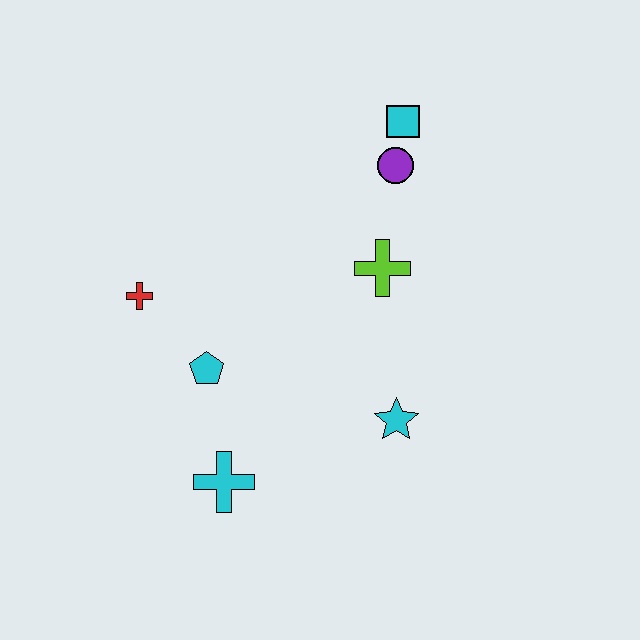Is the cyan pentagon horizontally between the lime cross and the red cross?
Yes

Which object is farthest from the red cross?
The cyan square is farthest from the red cross.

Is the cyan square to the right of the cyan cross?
Yes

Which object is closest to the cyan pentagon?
The red cross is closest to the cyan pentagon.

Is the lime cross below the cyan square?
Yes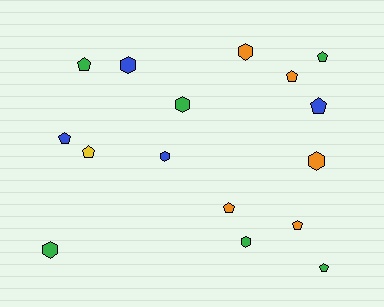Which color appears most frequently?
Green, with 6 objects.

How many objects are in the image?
There are 16 objects.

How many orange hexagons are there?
There are 2 orange hexagons.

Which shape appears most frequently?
Pentagon, with 9 objects.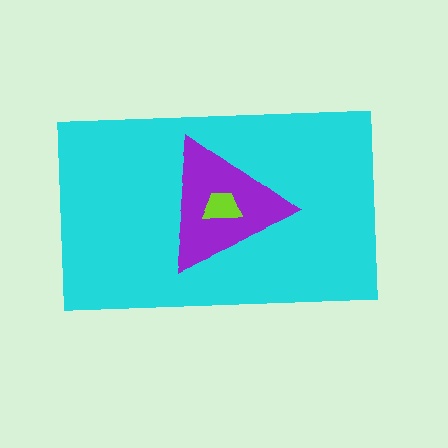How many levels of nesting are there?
3.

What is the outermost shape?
The cyan rectangle.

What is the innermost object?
The lime trapezoid.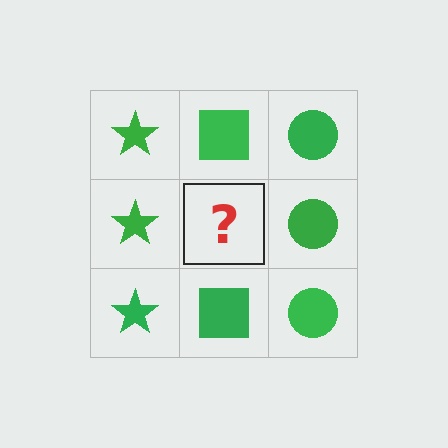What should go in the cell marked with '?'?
The missing cell should contain a green square.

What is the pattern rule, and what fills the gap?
The rule is that each column has a consistent shape. The gap should be filled with a green square.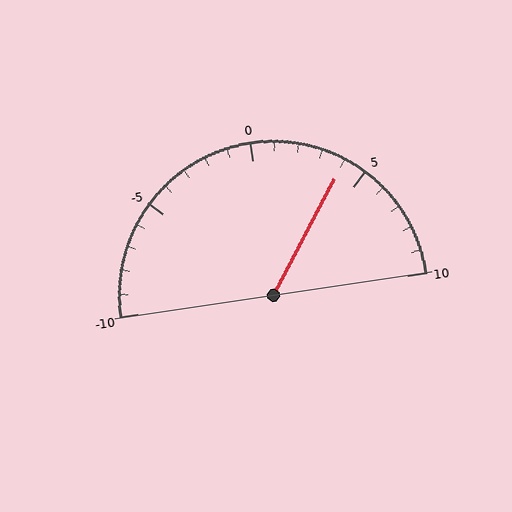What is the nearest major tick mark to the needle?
The nearest major tick mark is 5.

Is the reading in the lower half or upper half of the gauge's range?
The reading is in the upper half of the range (-10 to 10).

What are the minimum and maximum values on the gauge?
The gauge ranges from -10 to 10.